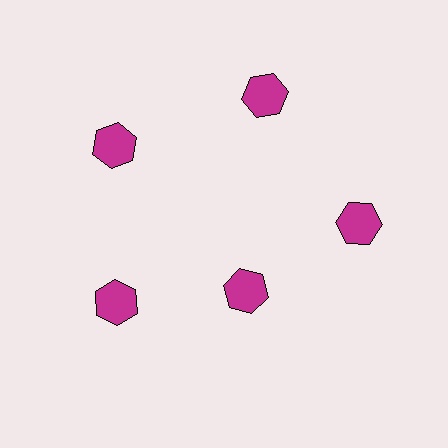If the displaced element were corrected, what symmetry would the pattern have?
It would have 5-fold rotational symmetry — the pattern would map onto itself every 72 degrees.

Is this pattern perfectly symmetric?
No. The 5 magenta hexagons are arranged in a ring, but one element near the 5 o'clock position is pulled inward toward the center, breaking the 5-fold rotational symmetry.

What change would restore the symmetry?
The symmetry would be restored by moving it outward, back onto the ring so that all 5 hexagons sit at equal angles and equal distance from the center.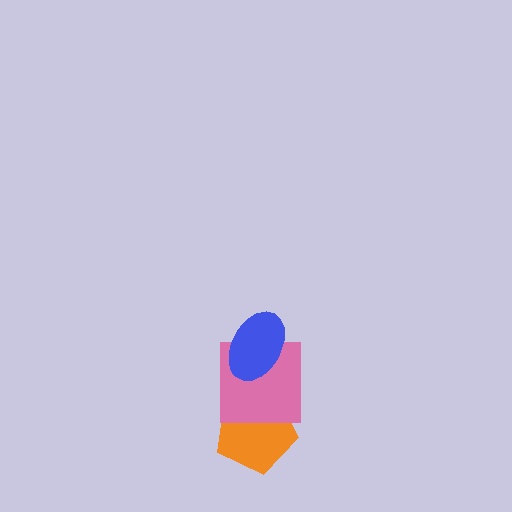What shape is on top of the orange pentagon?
The pink square is on top of the orange pentagon.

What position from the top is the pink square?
The pink square is 2nd from the top.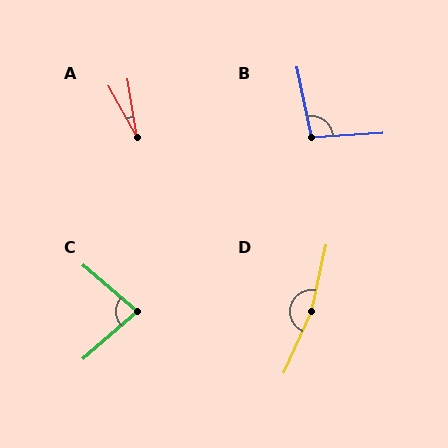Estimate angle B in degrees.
Approximately 99 degrees.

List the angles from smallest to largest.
A (20°), C (82°), B (99°), D (168°).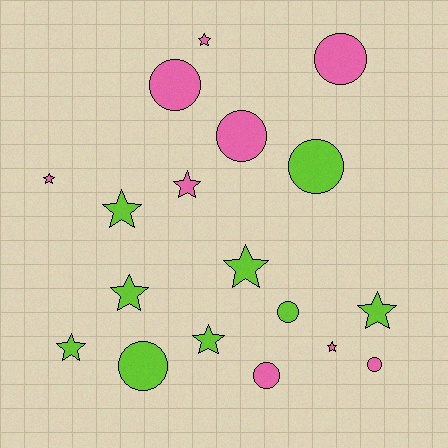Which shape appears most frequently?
Star, with 10 objects.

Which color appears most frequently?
Lime, with 9 objects.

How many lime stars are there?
There are 6 lime stars.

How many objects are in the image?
There are 18 objects.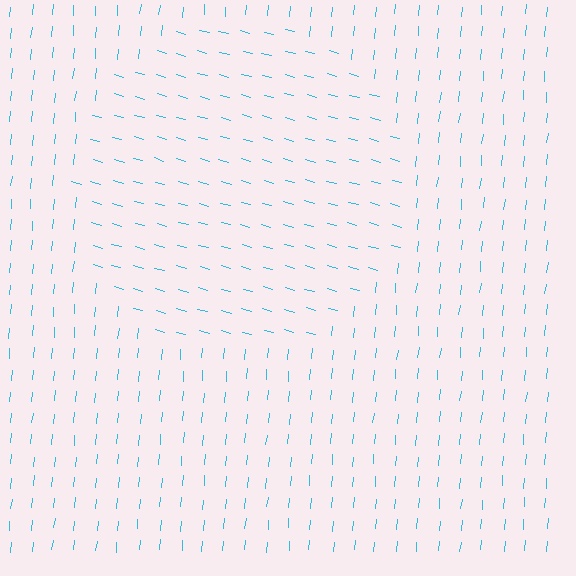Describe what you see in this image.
The image is filled with small cyan line segments. A circle region in the image has lines oriented differently from the surrounding lines, creating a visible texture boundary.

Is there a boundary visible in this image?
Yes, there is a texture boundary formed by a change in line orientation.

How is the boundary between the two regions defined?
The boundary is defined purely by a change in line orientation (approximately 80 degrees difference). All lines are the same color and thickness.